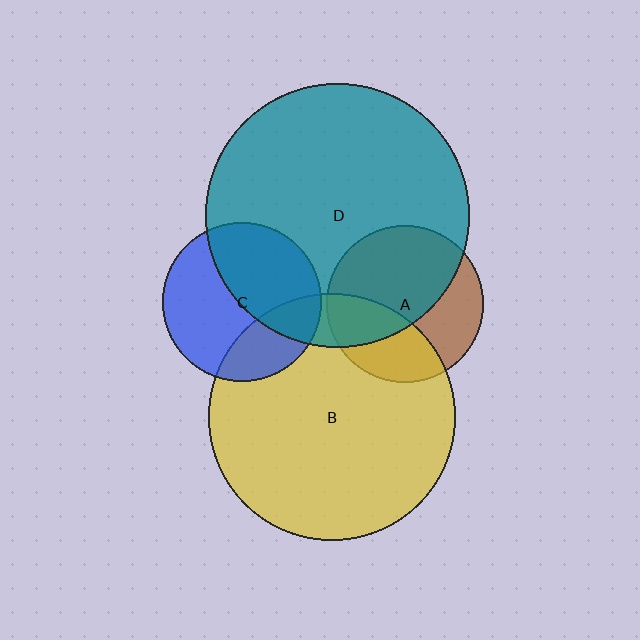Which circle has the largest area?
Circle D (teal).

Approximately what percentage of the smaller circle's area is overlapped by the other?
Approximately 25%.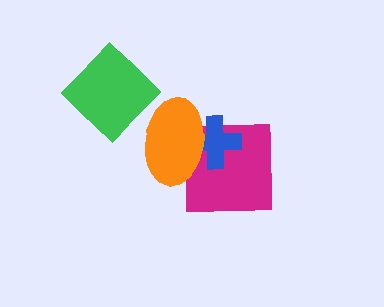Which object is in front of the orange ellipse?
The green diamond is in front of the orange ellipse.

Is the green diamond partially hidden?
No, no other shape covers it.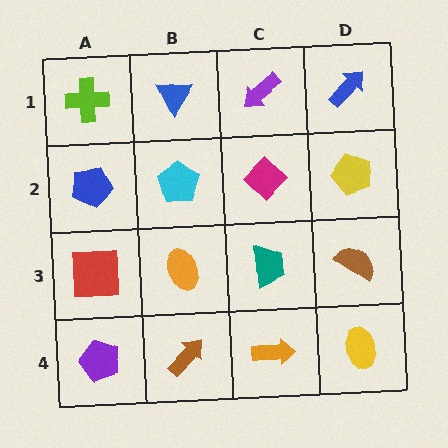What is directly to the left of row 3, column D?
A teal trapezoid.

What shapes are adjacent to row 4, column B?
An orange ellipse (row 3, column B), a purple pentagon (row 4, column A), an orange arrow (row 4, column C).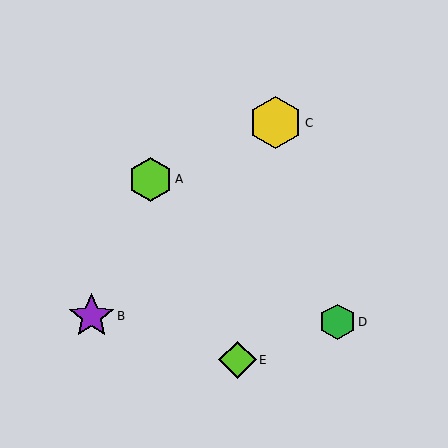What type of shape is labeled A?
Shape A is a lime hexagon.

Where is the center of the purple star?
The center of the purple star is at (91, 316).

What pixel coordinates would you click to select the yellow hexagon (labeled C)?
Click at (275, 123) to select the yellow hexagon C.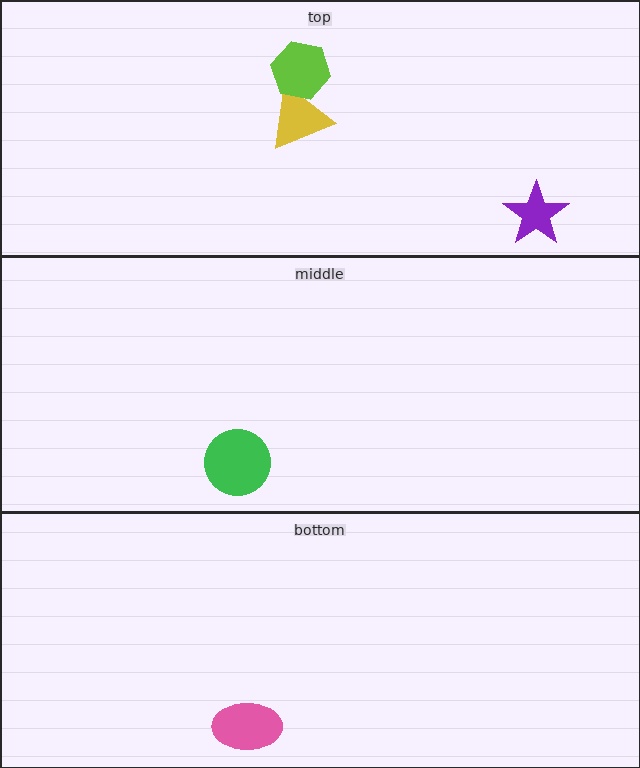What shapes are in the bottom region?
The pink ellipse.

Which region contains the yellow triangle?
The top region.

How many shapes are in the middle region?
1.